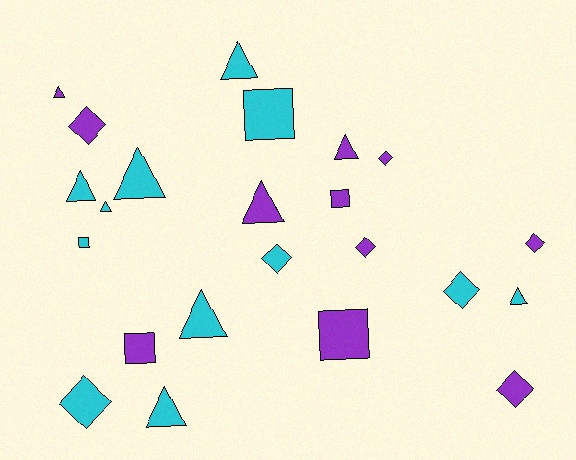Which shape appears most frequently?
Triangle, with 10 objects.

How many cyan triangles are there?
There are 7 cyan triangles.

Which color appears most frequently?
Cyan, with 12 objects.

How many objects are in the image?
There are 23 objects.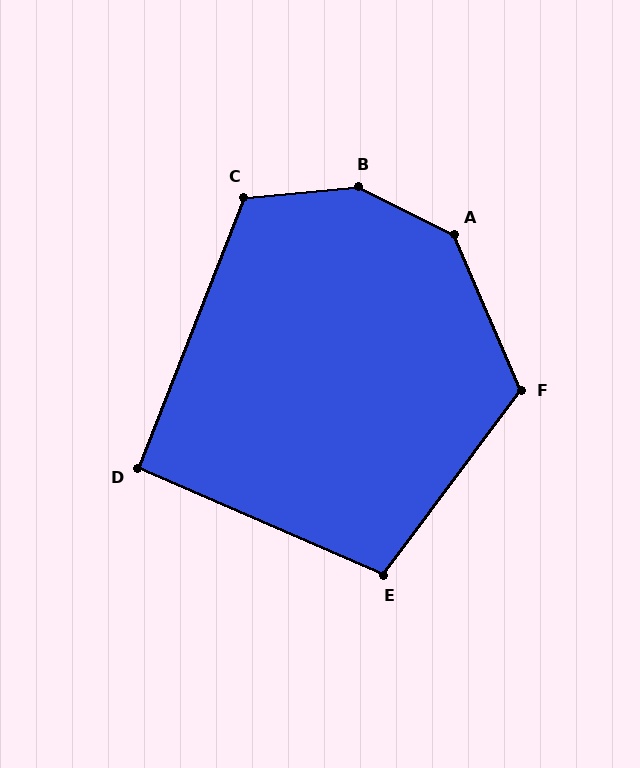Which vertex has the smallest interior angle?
D, at approximately 92 degrees.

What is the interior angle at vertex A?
Approximately 140 degrees (obtuse).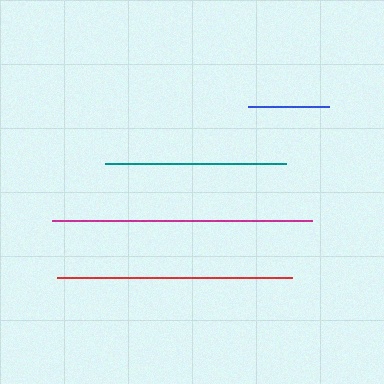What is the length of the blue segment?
The blue segment is approximately 81 pixels long.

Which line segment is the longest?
The magenta line is the longest at approximately 260 pixels.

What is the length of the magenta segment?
The magenta segment is approximately 260 pixels long.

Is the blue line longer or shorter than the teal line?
The teal line is longer than the blue line.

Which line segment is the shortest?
The blue line is the shortest at approximately 81 pixels.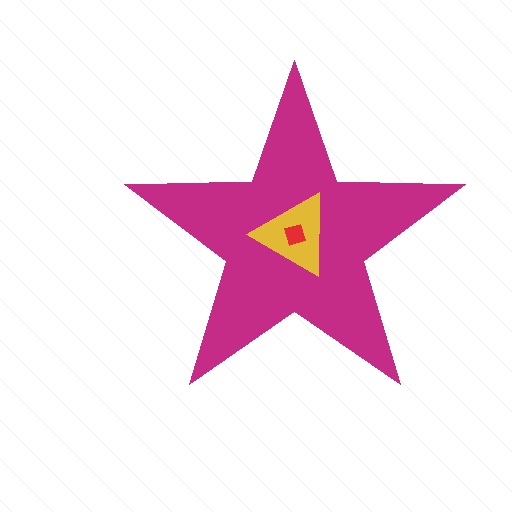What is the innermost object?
The red diamond.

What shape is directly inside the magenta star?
The yellow triangle.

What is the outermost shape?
The magenta star.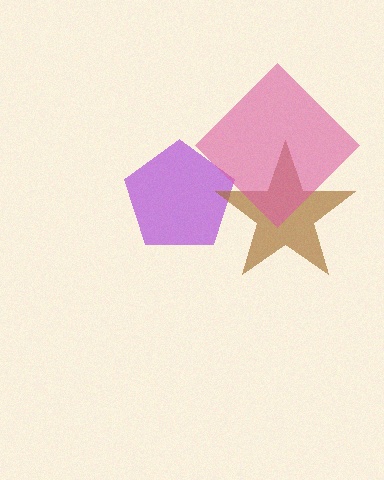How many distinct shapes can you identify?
There are 3 distinct shapes: a purple pentagon, a brown star, a pink diamond.